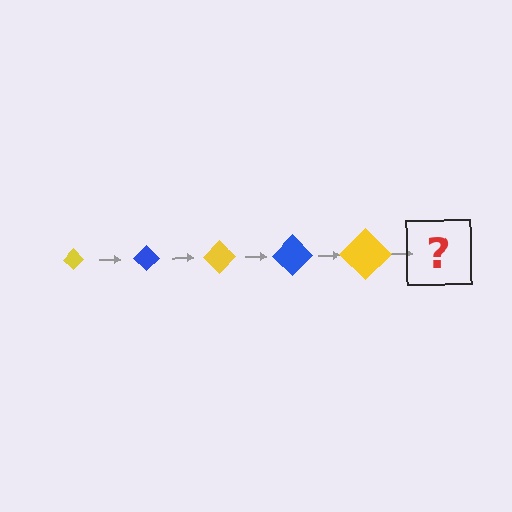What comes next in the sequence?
The next element should be a blue diamond, larger than the previous one.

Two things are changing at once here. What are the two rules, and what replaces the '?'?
The two rules are that the diamond grows larger each step and the color cycles through yellow and blue. The '?' should be a blue diamond, larger than the previous one.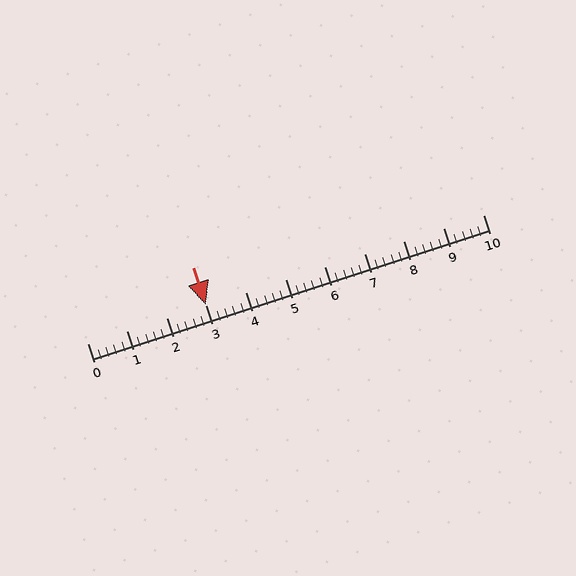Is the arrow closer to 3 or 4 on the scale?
The arrow is closer to 3.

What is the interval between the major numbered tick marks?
The major tick marks are spaced 1 units apart.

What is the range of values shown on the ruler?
The ruler shows values from 0 to 10.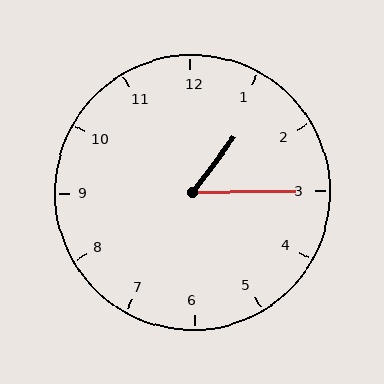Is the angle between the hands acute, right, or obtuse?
It is acute.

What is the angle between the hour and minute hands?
Approximately 52 degrees.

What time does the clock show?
1:15.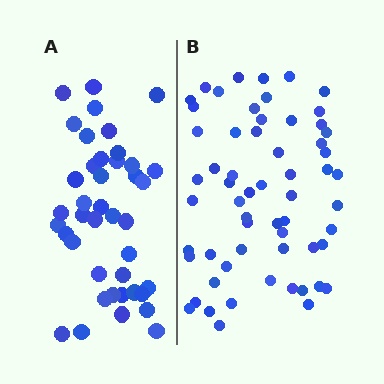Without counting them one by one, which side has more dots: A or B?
Region B (the right region) has more dots.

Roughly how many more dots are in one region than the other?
Region B has approximately 20 more dots than region A.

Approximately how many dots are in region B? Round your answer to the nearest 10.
About 60 dots.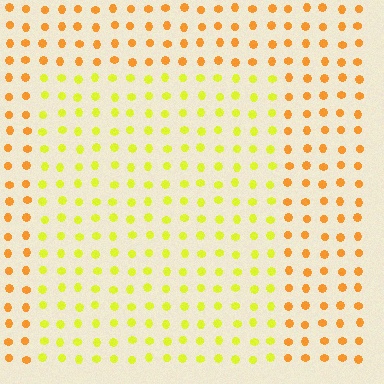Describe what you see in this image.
The image is filled with small orange elements in a uniform arrangement. A rectangle-shaped region is visible where the elements are tinted to a slightly different hue, forming a subtle color boundary.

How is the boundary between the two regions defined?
The boundary is defined purely by a slight shift in hue (about 36 degrees). Spacing, size, and orientation are identical on both sides.